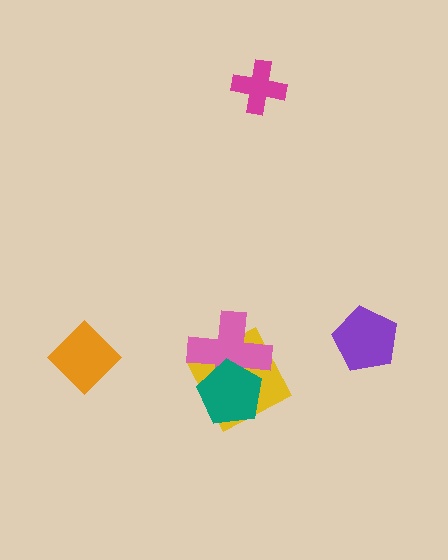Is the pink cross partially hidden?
Yes, it is partially covered by another shape.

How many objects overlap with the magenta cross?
0 objects overlap with the magenta cross.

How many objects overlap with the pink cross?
2 objects overlap with the pink cross.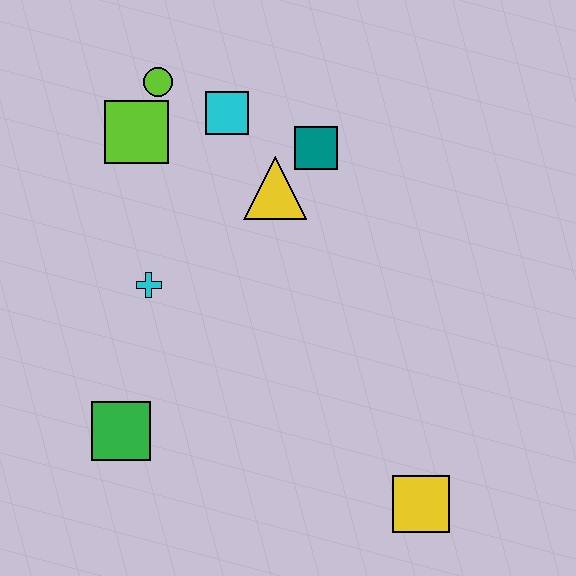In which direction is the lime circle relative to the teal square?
The lime circle is to the left of the teal square.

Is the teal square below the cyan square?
Yes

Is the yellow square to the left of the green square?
No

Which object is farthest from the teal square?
The yellow square is farthest from the teal square.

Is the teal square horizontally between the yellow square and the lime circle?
Yes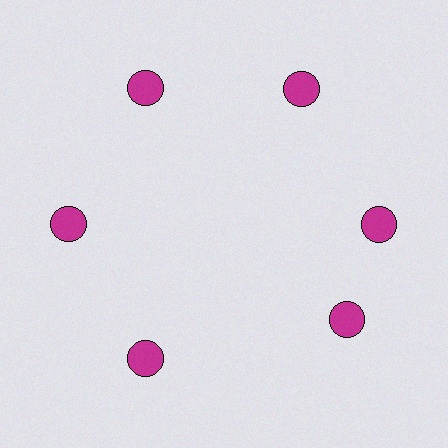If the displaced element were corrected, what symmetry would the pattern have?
It would have 6-fold rotational symmetry — the pattern would map onto itself every 60 degrees.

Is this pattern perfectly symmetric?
No. The 6 magenta circles are arranged in a ring, but one element near the 5 o'clock position is rotated out of alignment along the ring, breaking the 6-fold rotational symmetry.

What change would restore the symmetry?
The symmetry would be restored by rotating it back into even spacing with its neighbors so that all 6 circles sit at equal angles and equal distance from the center.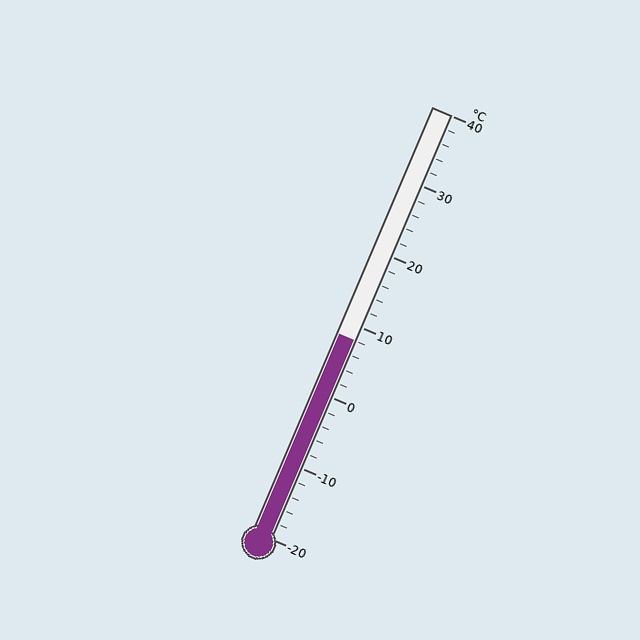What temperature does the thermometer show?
The thermometer shows approximately 8°C.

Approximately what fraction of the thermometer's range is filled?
The thermometer is filled to approximately 45% of its range.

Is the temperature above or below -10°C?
The temperature is above -10°C.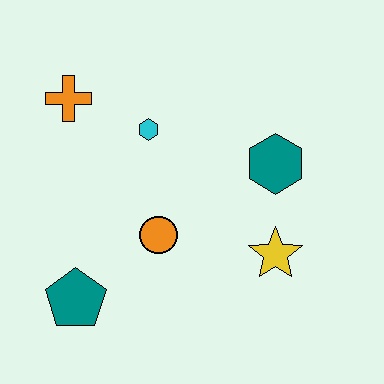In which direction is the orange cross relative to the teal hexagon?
The orange cross is to the left of the teal hexagon.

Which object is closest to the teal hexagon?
The yellow star is closest to the teal hexagon.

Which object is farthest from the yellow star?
The orange cross is farthest from the yellow star.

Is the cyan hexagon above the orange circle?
Yes